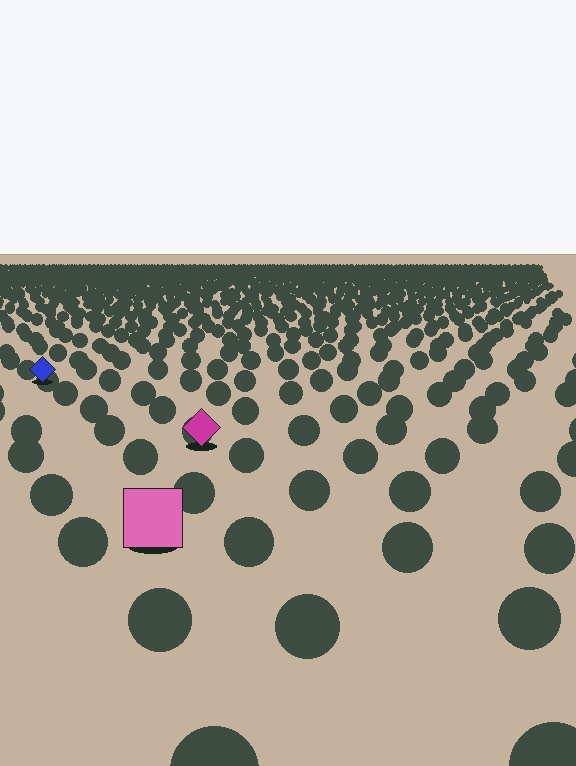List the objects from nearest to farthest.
From nearest to farthest: the pink square, the magenta diamond, the blue diamond.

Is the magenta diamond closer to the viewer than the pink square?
No. The pink square is closer — you can tell from the texture gradient: the ground texture is coarser near it.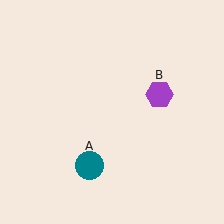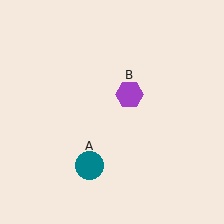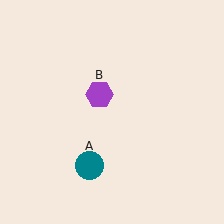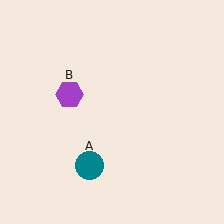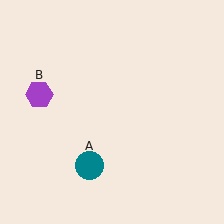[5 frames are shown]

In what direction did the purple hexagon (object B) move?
The purple hexagon (object B) moved left.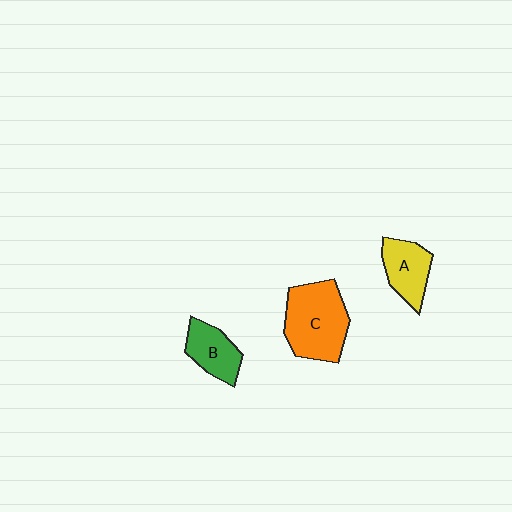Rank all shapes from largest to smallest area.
From largest to smallest: C (orange), A (yellow), B (green).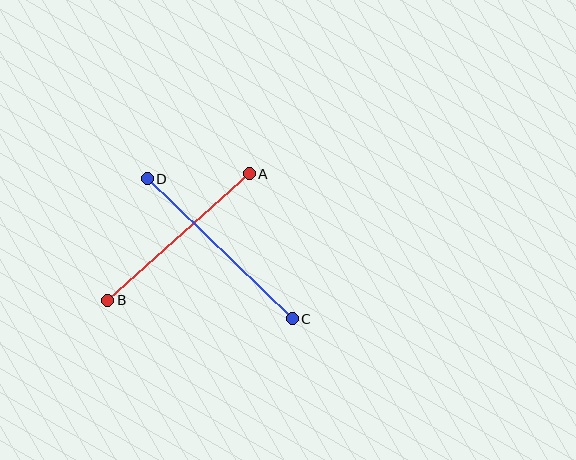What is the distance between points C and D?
The distance is approximately 202 pixels.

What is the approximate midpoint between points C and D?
The midpoint is at approximately (220, 249) pixels.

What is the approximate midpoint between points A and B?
The midpoint is at approximately (178, 237) pixels.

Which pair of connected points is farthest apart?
Points C and D are farthest apart.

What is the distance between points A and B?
The distance is approximately 189 pixels.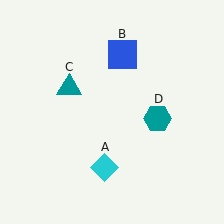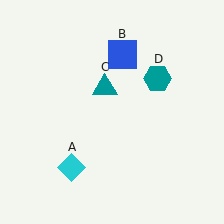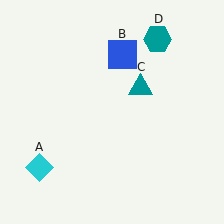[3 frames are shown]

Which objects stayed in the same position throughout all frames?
Blue square (object B) remained stationary.